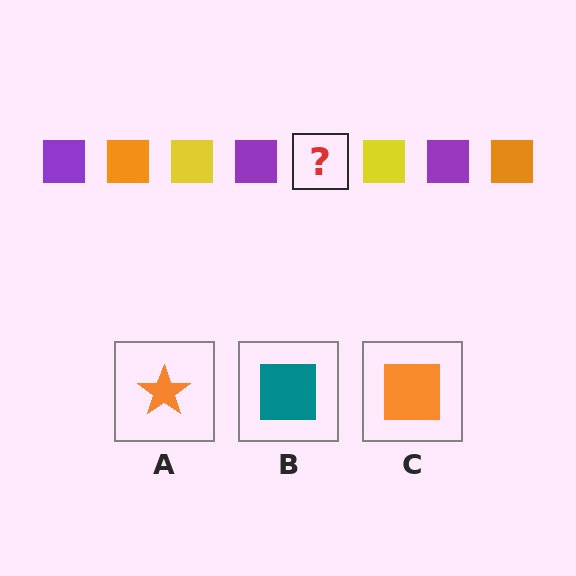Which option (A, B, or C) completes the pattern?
C.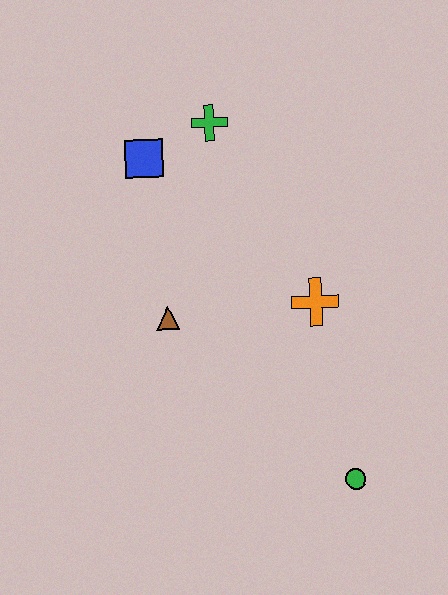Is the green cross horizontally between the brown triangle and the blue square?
No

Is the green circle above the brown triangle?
No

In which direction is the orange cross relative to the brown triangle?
The orange cross is to the right of the brown triangle.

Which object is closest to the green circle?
The orange cross is closest to the green circle.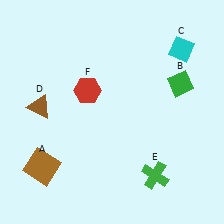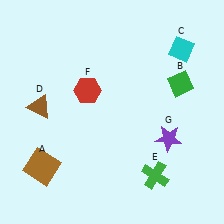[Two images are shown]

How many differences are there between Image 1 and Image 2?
There is 1 difference between the two images.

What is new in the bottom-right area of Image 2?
A purple star (G) was added in the bottom-right area of Image 2.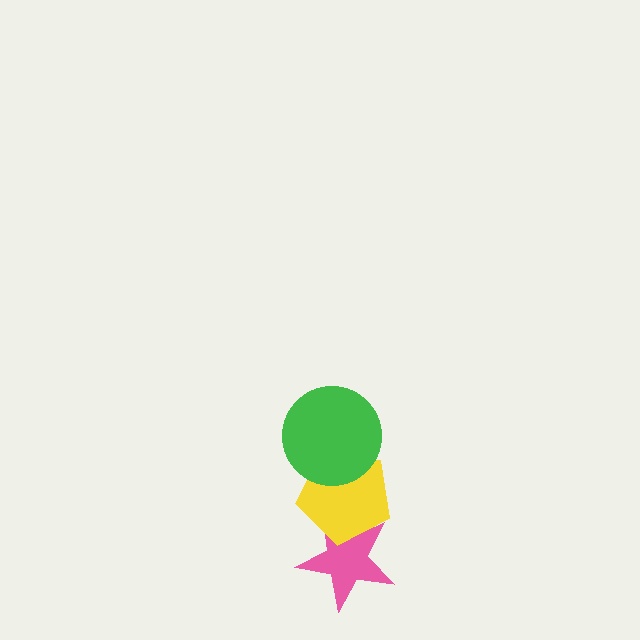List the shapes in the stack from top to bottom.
From top to bottom: the green circle, the yellow pentagon, the pink star.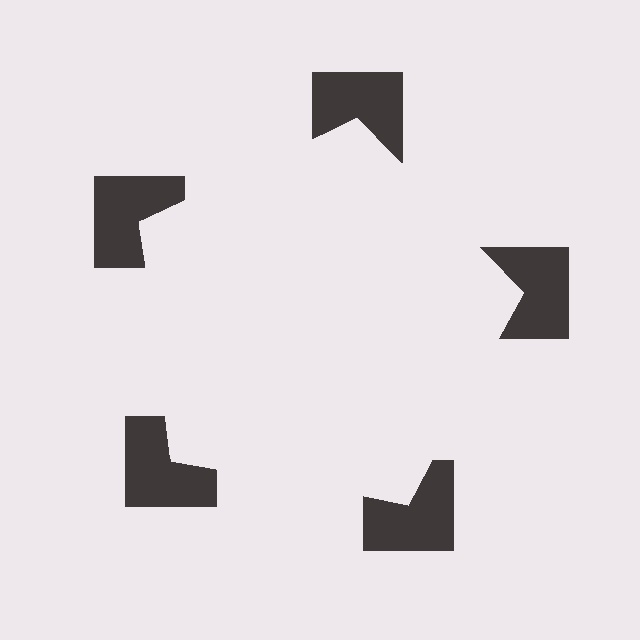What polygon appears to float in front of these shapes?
An illusory pentagon — its edges are inferred from the aligned wedge cuts in the notched squares, not physically drawn.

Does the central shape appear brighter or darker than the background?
It typically appears slightly brighter than the background, even though no actual brightness change is drawn.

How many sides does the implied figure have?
5 sides.